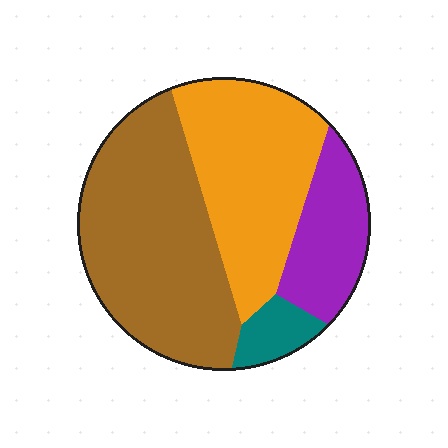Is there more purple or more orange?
Orange.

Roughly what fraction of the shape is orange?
Orange covers 33% of the shape.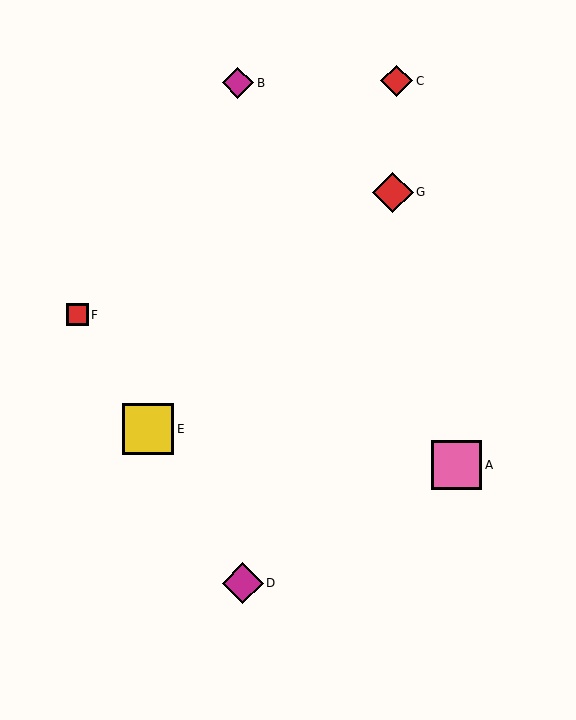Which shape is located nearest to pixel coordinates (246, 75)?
The magenta diamond (labeled B) at (238, 83) is nearest to that location.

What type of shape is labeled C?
Shape C is a red diamond.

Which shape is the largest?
The yellow square (labeled E) is the largest.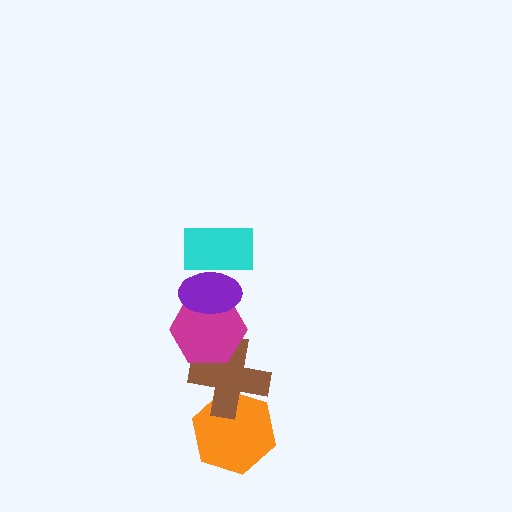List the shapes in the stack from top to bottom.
From top to bottom: the cyan rectangle, the purple ellipse, the magenta hexagon, the brown cross, the orange hexagon.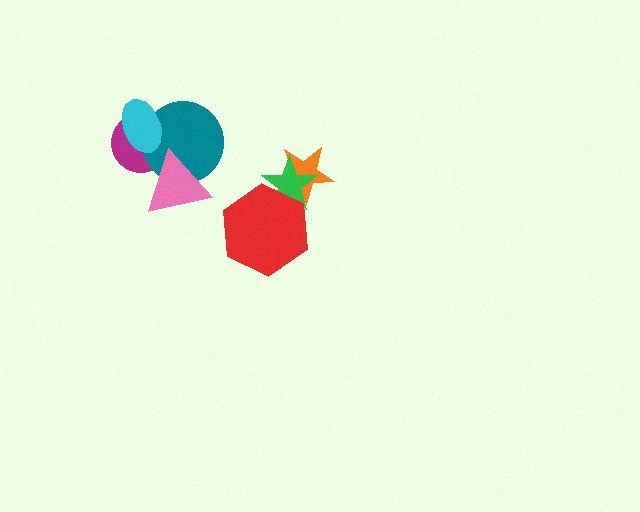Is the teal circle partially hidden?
Yes, it is partially covered by another shape.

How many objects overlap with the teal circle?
3 objects overlap with the teal circle.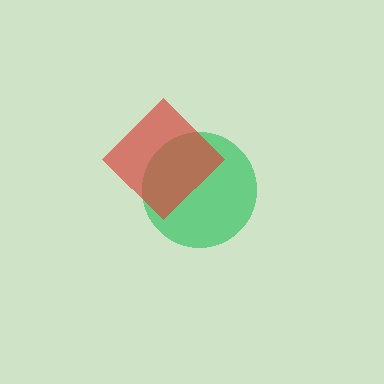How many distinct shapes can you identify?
There are 2 distinct shapes: a green circle, a red diamond.